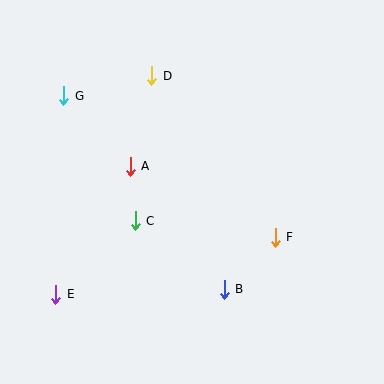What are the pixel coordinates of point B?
Point B is at (224, 289).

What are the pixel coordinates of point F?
Point F is at (275, 237).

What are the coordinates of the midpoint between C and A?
The midpoint between C and A is at (133, 194).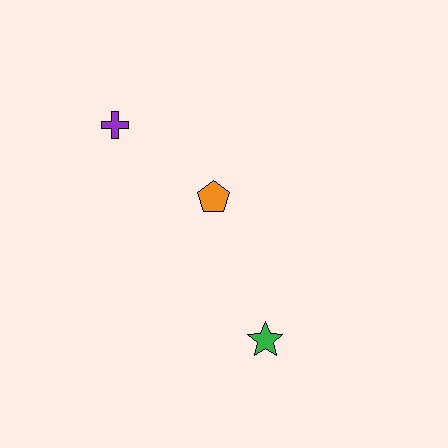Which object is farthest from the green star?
The purple cross is farthest from the green star.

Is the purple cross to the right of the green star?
No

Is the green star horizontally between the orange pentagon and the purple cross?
No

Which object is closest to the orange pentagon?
The purple cross is closest to the orange pentagon.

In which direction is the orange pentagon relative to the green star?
The orange pentagon is above the green star.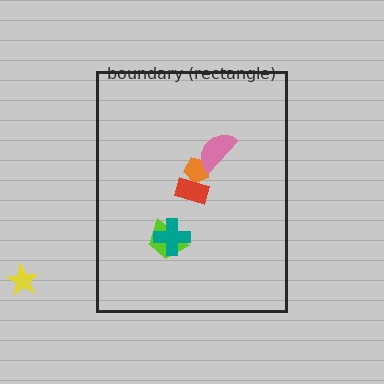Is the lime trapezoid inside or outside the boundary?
Inside.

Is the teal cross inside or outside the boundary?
Inside.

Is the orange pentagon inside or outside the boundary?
Inside.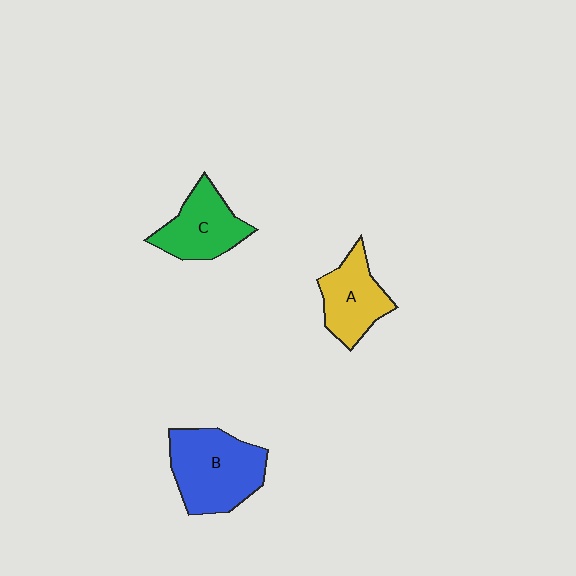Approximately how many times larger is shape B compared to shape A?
Approximately 1.5 times.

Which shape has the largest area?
Shape B (blue).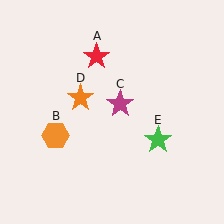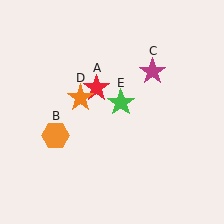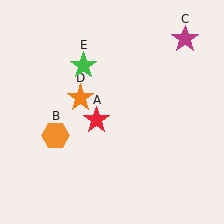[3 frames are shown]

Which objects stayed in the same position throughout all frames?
Orange hexagon (object B) and orange star (object D) remained stationary.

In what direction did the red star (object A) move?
The red star (object A) moved down.